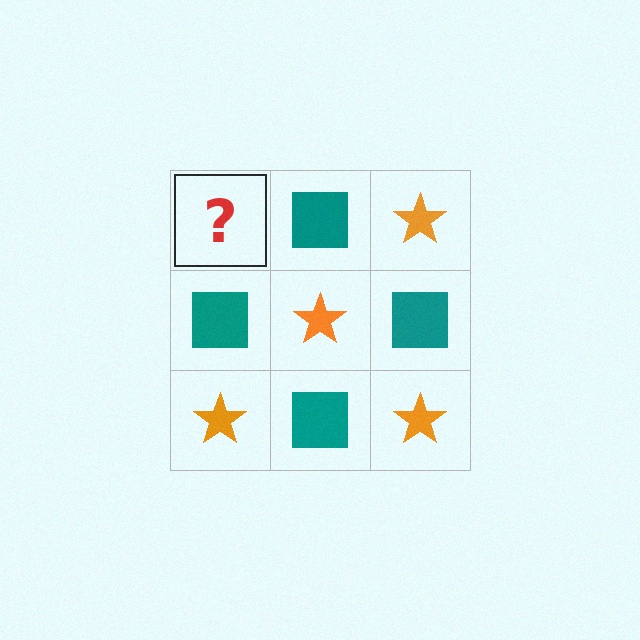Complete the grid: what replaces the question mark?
The question mark should be replaced with an orange star.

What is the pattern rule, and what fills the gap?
The rule is that it alternates orange star and teal square in a checkerboard pattern. The gap should be filled with an orange star.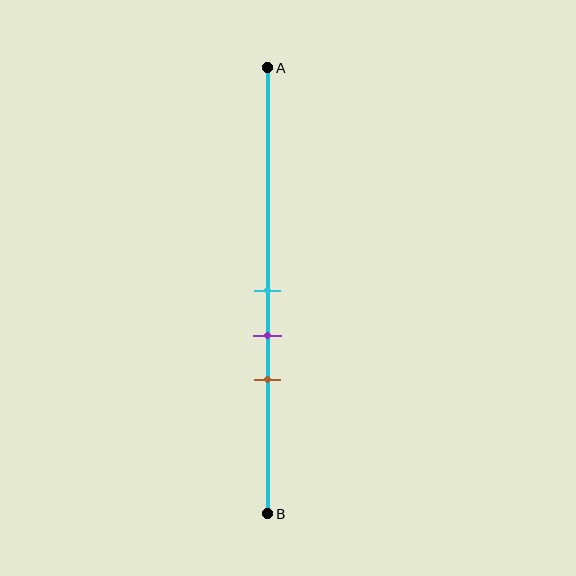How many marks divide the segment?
There are 3 marks dividing the segment.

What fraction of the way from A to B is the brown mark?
The brown mark is approximately 70% (0.7) of the way from A to B.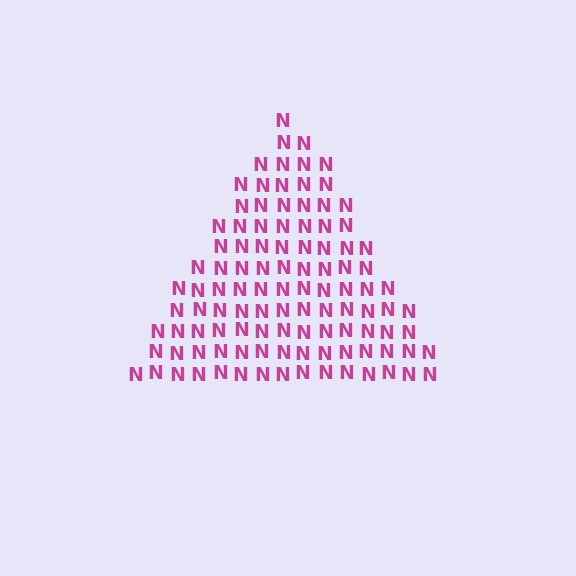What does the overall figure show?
The overall figure shows a triangle.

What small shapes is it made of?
It is made of small letter N's.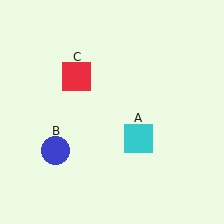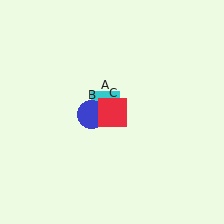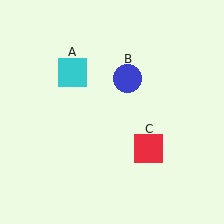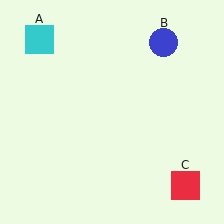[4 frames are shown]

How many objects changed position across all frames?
3 objects changed position: cyan square (object A), blue circle (object B), red square (object C).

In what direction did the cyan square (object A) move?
The cyan square (object A) moved up and to the left.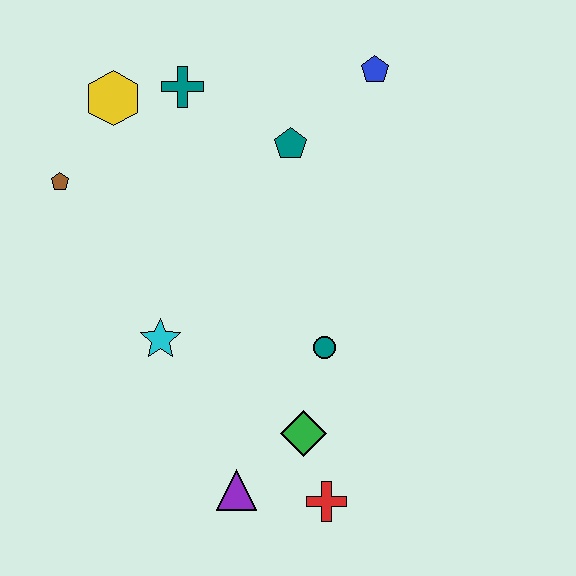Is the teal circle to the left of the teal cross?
No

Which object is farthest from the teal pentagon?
The red cross is farthest from the teal pentagon.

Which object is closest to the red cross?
The green diamond is closest to the red cross.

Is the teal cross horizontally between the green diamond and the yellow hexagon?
Yes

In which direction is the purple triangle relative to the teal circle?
The purple triangle is below the teal circle.